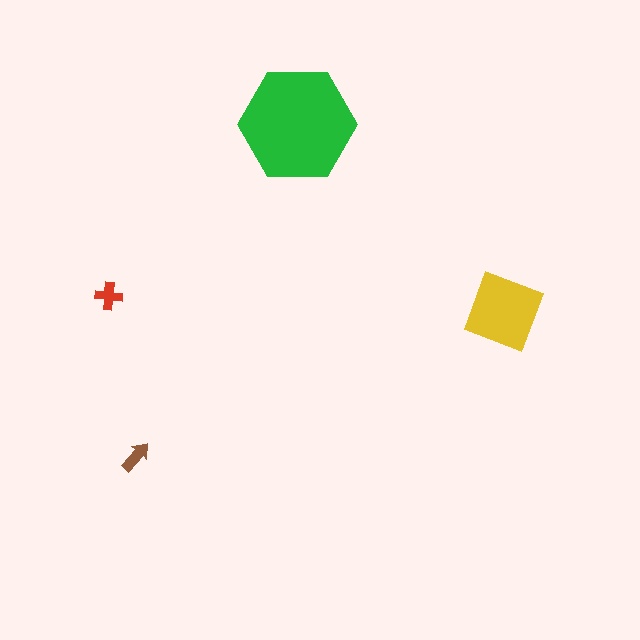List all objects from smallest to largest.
The brown arrow, the red cross, the yellow square, the green hexagon.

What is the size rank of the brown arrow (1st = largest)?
4th.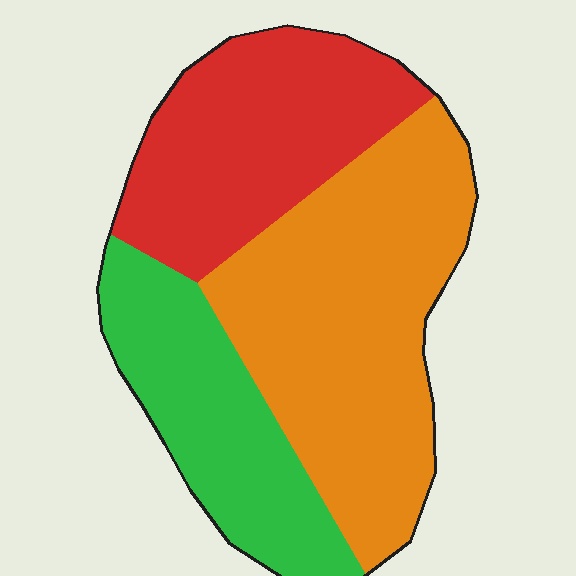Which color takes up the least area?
Green, at roughly 25%.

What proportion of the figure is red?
Red covers roughly 30% of the figure.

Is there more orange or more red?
Orange.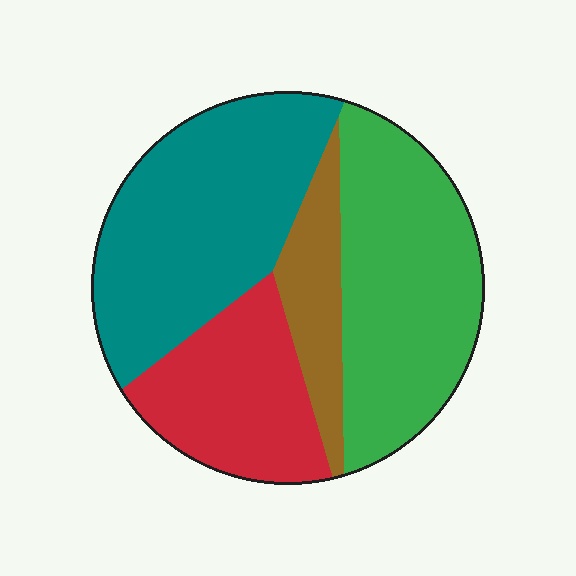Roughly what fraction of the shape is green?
Green covers about 35% of the shape.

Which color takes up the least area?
Brown, at roughly 10%.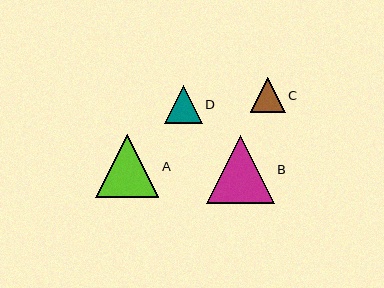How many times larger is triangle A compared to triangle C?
Triangle A is approximately 1.8 times the size of triangle C.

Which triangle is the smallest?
Triangle C is the smallest with a size of approximately 35 pixels.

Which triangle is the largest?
Triangle B is the largest with a size of approximately 67 pixels.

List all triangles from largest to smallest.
From largest to smallest: B, A, D, C.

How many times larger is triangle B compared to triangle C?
Triangle B is approximately 1.9 times the size of triangle C.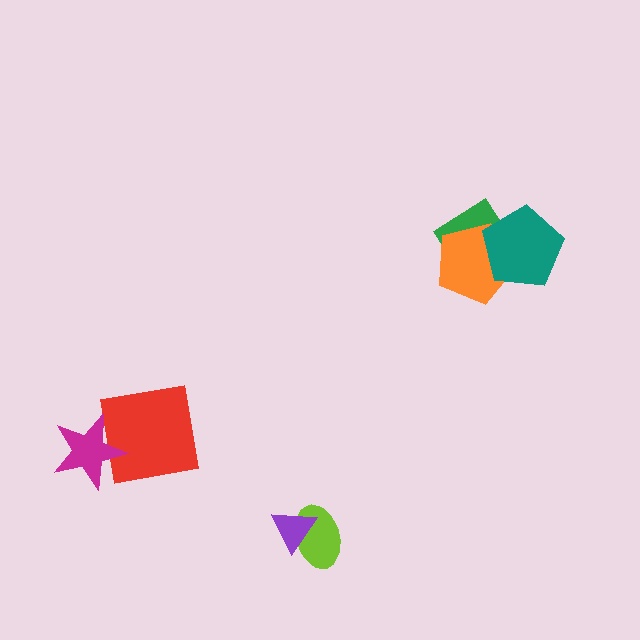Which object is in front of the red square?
The magenta star is in front of the red square.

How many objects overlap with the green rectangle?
2 objects overlap with the green rectangle.